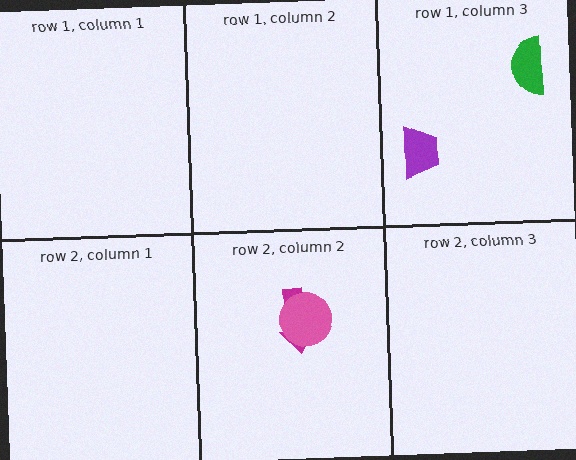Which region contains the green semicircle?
The row 1, column 3 region.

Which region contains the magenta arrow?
The row 2, column 2 region.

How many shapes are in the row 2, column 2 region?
2.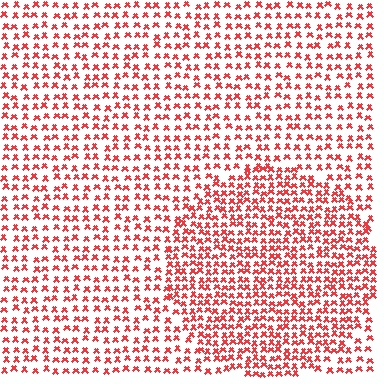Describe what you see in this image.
The image contains small red elements arranged at two different densities. A circle-shaped region is visible where the elements are more densely packed than the surrounding area.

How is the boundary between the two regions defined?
The boundary is defined by a change in element density (approximately 1.7x ratio). All elements are the same color, size, and shape.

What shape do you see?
I see a circle.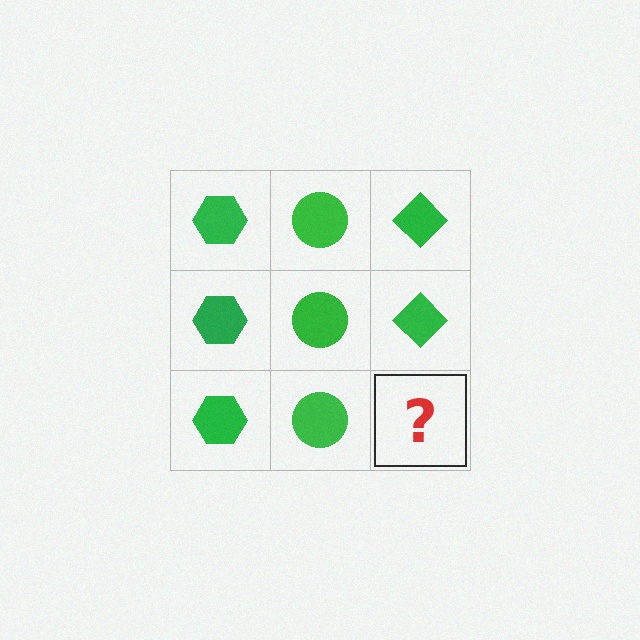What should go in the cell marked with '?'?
The missing cell should contain a green diamond.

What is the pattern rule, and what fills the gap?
The rule is that each column has a consistent shape. The gap should be filled with a green diamond.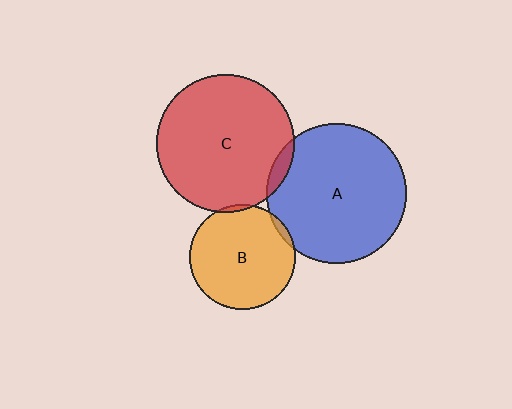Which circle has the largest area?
Circle A (blue).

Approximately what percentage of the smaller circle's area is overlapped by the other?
Approximately 5%.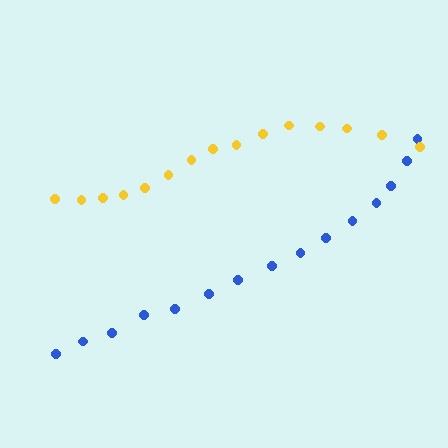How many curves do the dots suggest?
There are 2 distinct paths.